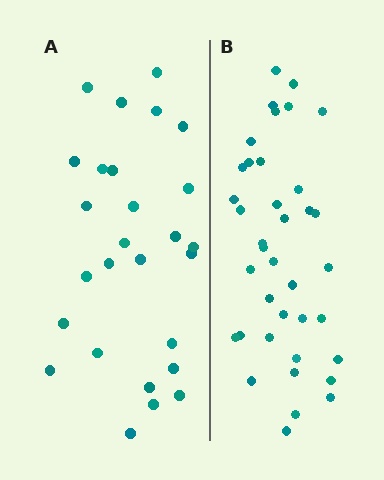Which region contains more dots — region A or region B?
Region B (the right region) has more dots.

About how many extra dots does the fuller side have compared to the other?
Region B has roughly 12 or so more dots than region A.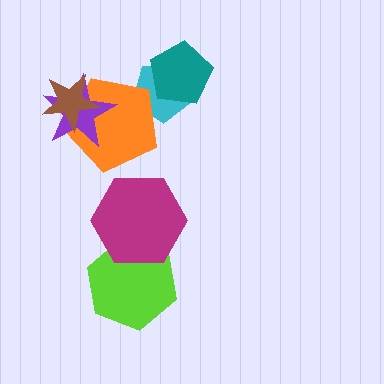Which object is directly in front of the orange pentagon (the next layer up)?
The purple star is directly in front of the orange pentagon.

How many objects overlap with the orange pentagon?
3 objects overlap with the orange pentagon.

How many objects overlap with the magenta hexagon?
1 object overlaps with the magenta hexagon.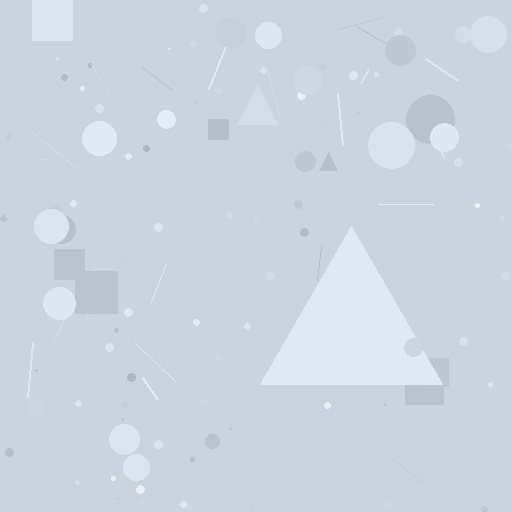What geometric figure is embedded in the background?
A triangle is embedded in the background.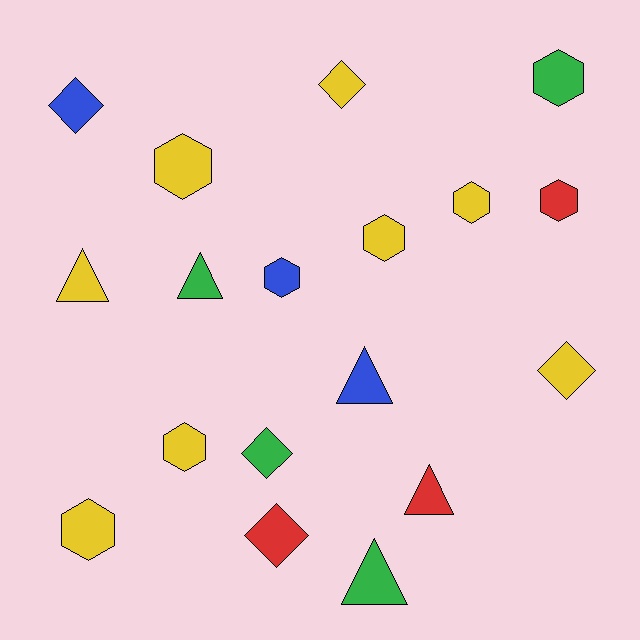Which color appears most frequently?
Yellow, with 8 objects.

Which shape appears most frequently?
Hexagon, with 8 objects.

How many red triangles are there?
There is 1 red triangle.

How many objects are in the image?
There are 18 objects.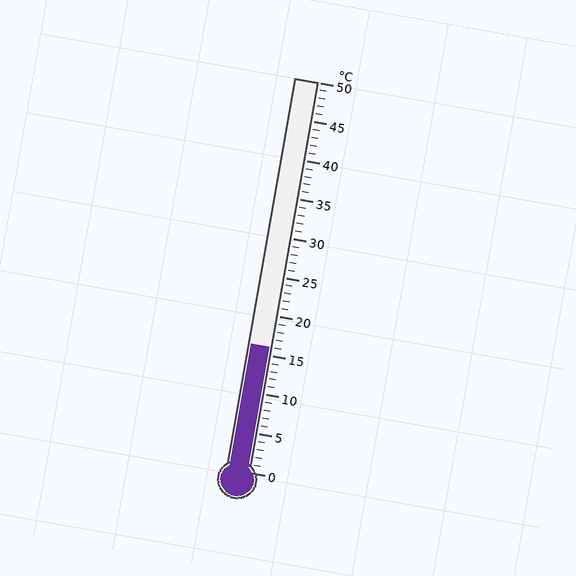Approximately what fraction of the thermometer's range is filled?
The thermometer is filled to approximately 30% of its range.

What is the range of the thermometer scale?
The thermometer scale ranges from 0°C to 50°C.